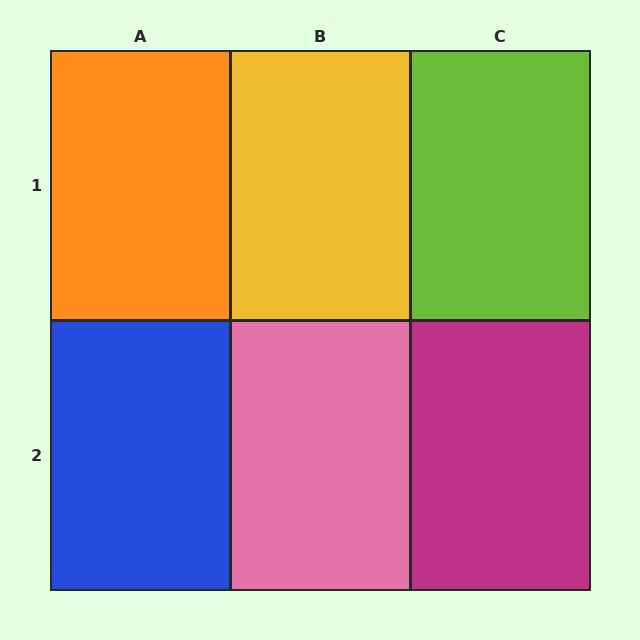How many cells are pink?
1 cell is pink.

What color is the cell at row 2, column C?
Magenta.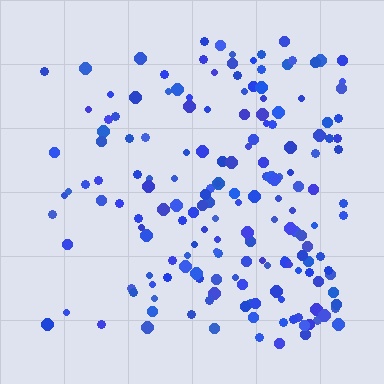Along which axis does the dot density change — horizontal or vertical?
Horizontal.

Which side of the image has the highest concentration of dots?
The right.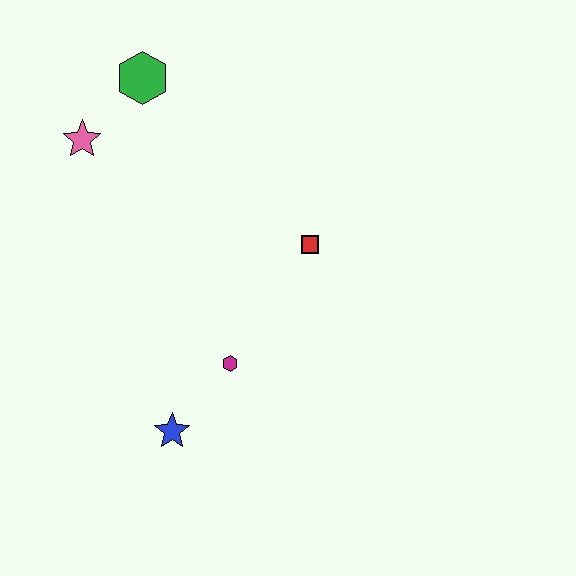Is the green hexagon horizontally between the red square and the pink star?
Yes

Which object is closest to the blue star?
The magenta hexagon is closest to the blue star.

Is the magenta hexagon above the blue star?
Yes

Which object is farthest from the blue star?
The green hexagon is farthest from the blue star.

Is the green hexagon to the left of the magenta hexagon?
Yes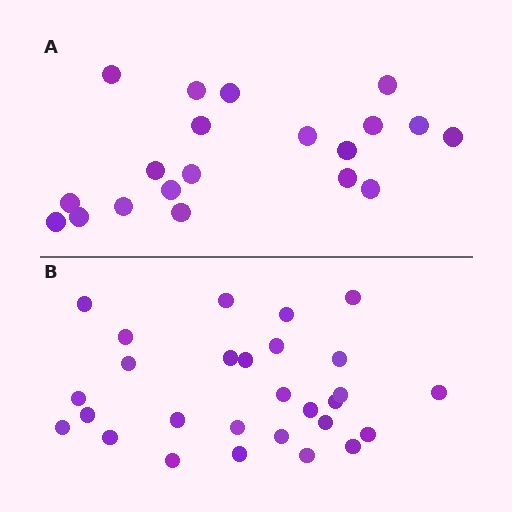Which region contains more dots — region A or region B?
Region B (the bottom region) has more dots.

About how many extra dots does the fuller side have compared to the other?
Region B has roughly 8 or so more dots than region A.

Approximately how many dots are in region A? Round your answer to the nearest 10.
About 20 dots.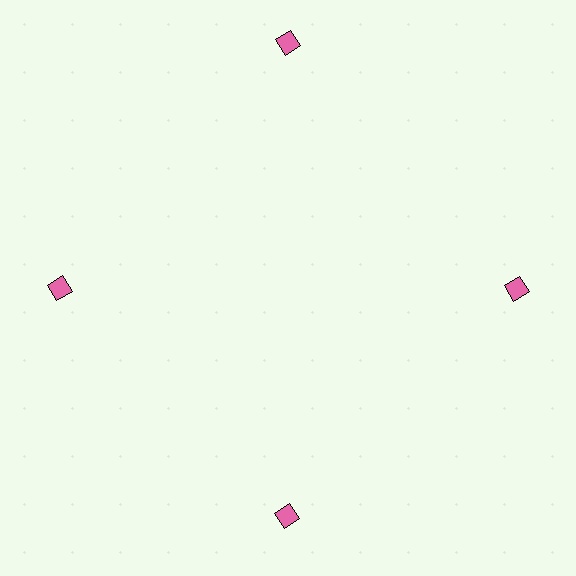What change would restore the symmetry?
The symmetry would be restored by moving it inward, back onto the ring so that all 4 diamonds sit at equal angles and equal distance from the center.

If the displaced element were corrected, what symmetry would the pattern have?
It would have 4-fold rotational symmetry — the pattern would map onto itself every 90 degrees.